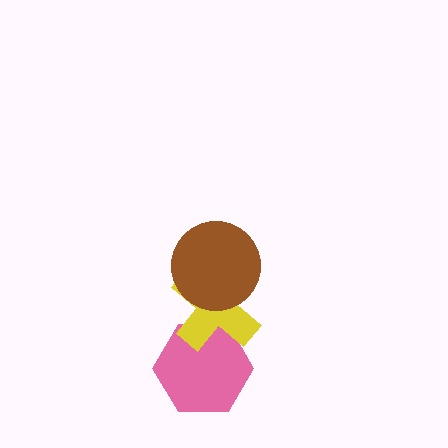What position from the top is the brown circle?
The brown circle is 1st from the top.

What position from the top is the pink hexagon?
The pink hexagon is 3rd from the top.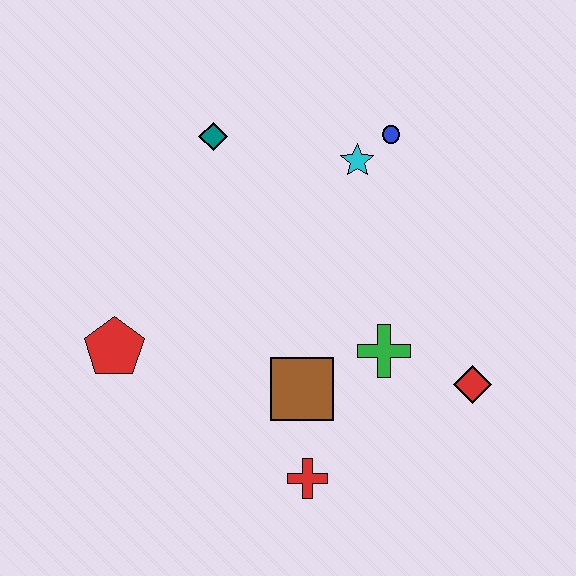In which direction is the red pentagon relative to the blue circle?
The red pentagon is to the left of the blue circle.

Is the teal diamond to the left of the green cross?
Yes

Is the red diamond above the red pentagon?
No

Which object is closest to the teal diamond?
The cyan star is closest to the teal diamond.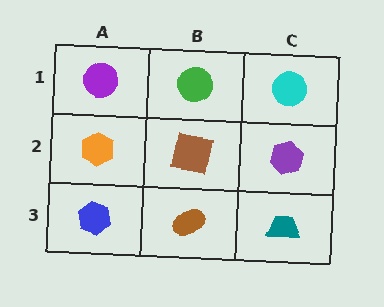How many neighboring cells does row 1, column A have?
2.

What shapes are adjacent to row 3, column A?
An orange hexagon (row 2, column A), a brown ellipse (row 3, column B).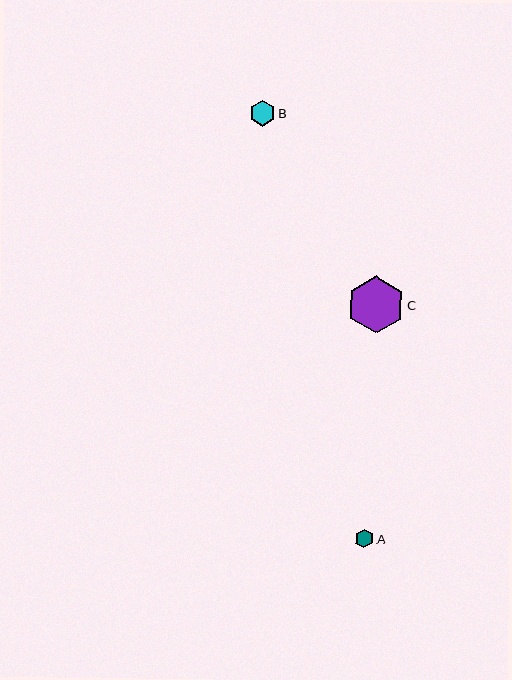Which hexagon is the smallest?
Hexagon A is the smallest with a size of approximately 19 pixels.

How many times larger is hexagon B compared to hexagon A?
Hexagon B is approximately 1.4 times the size of hexagon A.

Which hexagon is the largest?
Hexagon C is the largest with a size of approximately 57 pixels.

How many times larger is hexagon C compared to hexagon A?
Hexagon C is approximately 3.0 times the size of hexagon A.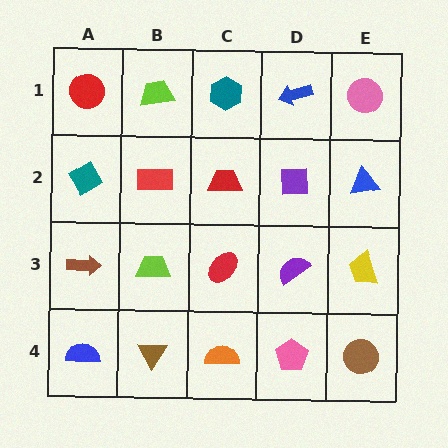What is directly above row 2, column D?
A blue arrow.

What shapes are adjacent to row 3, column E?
A blue triangle (row 2, column E), a brown circle (row 4, column E), a purple semicircle (row 3, column D).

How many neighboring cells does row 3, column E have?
3.